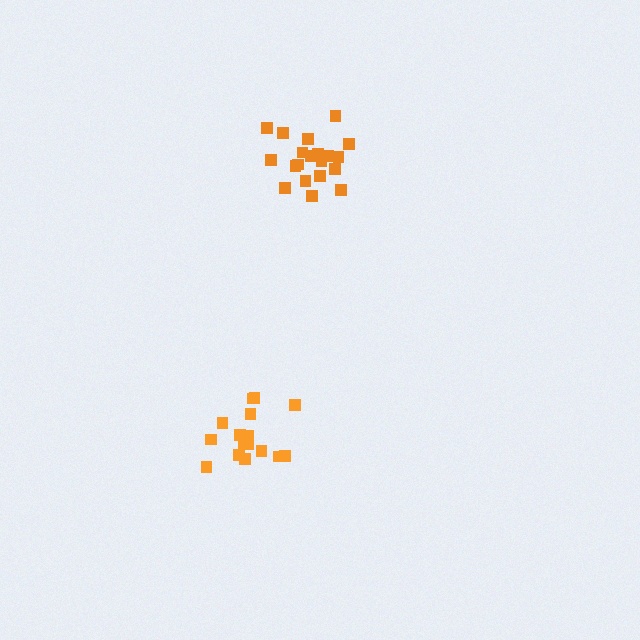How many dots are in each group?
Group 1: 17 dots, Group 2: 20 dots (37 total).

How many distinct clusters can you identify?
There are 2 distinct clusters.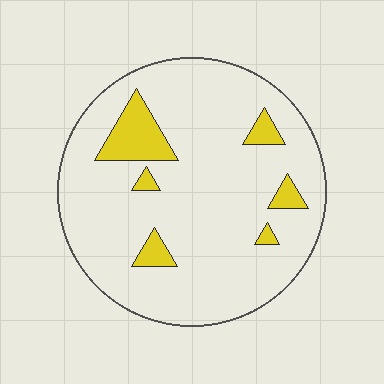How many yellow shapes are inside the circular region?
6.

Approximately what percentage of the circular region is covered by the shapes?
Approximately 10%.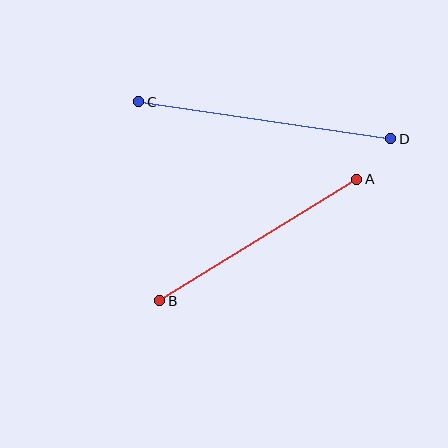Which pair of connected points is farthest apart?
Points C and D are farthest apart.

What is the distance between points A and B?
The distance is approximately 232 pixels.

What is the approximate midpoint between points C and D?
The midpoint is at approximately (265, 120) pixels.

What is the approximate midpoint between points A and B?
The midpoint is at approximately (258, 240) pixels.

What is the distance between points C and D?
The distance is approximately 255 pixels.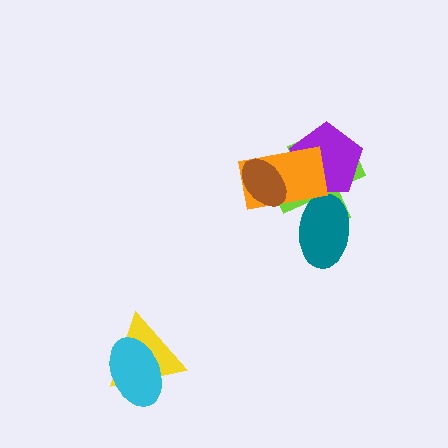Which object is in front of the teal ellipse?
The orange rectangle is in front of the teal ellipse.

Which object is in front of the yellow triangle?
The cyan ellipse is in front of the yellow triangle.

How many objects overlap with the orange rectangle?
4 objects overlap with the orange rectangle.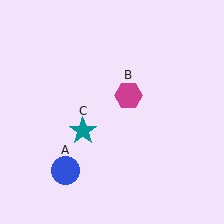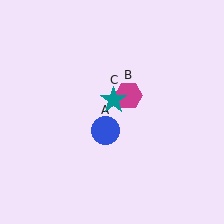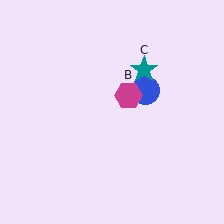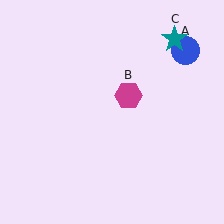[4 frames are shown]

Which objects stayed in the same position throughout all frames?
Magenta hexagon (object B) remained stationary.